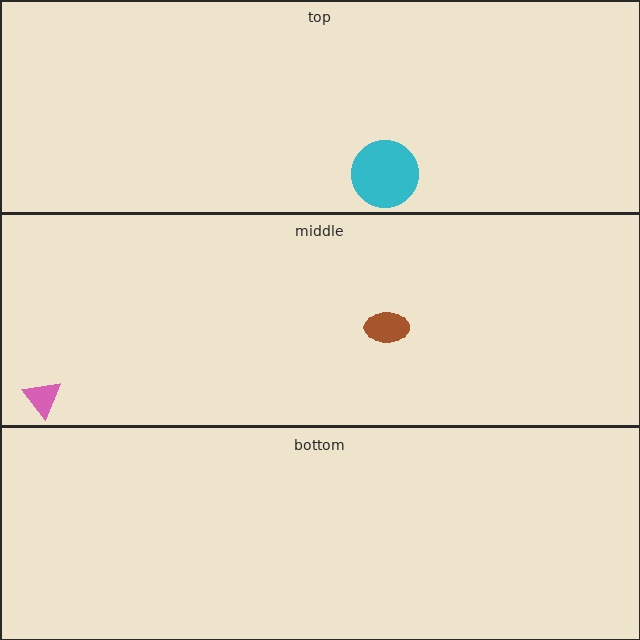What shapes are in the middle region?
The pink triangle, the brown ellipse.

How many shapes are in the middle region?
2.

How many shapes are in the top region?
1.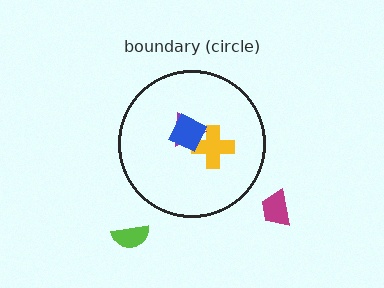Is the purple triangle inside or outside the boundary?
Inside.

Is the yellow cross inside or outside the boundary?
Inside.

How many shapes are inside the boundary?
3 inside, 2 outside.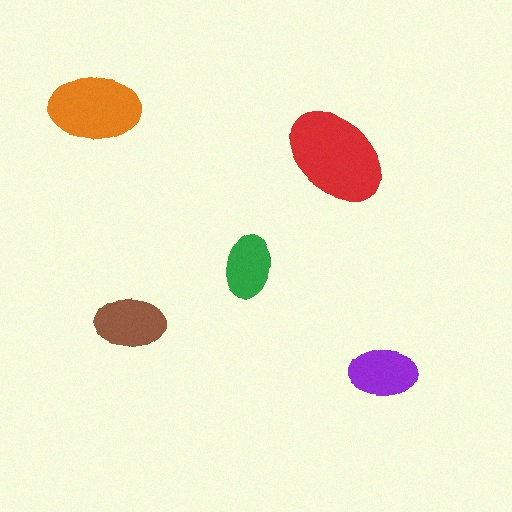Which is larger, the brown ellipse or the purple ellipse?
The brown one.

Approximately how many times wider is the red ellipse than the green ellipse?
About 1.5 times wider.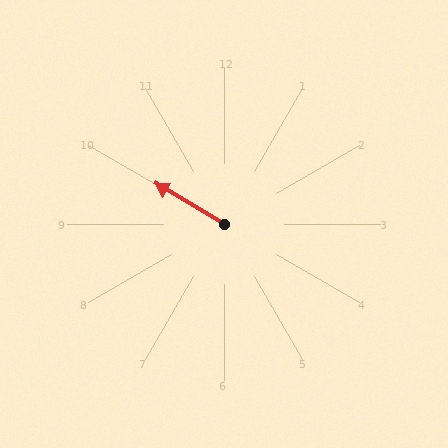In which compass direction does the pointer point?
Northwest.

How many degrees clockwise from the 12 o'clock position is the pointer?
Approximately 300 degrees.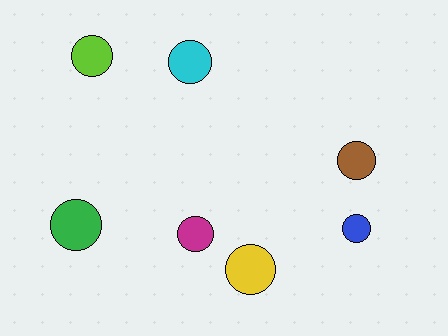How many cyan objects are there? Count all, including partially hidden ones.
There is 1 cyan object.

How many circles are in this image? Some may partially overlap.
There are 7 circles.